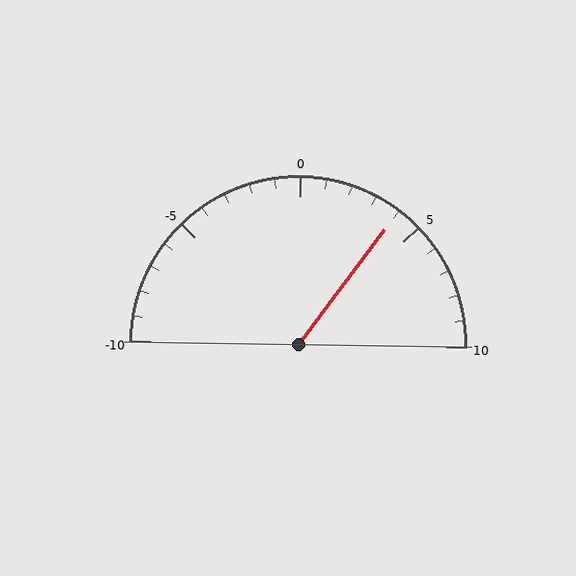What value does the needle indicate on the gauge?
The needle indicates approximately 4.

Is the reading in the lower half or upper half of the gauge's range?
The reading is in the upper half of the range (-10 to 10).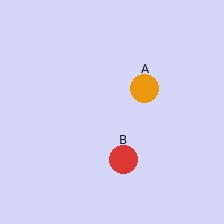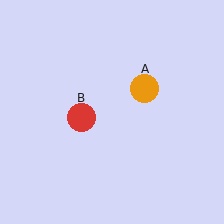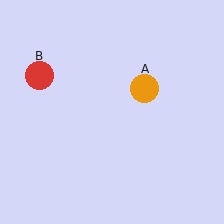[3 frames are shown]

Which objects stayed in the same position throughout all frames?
Orange circle (object A) remained stationary.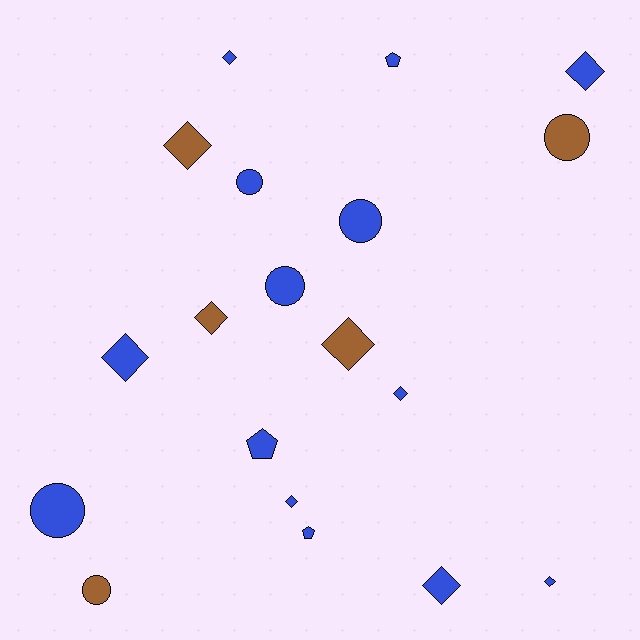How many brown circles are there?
There are 2 brown circles.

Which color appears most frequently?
Blue, with 14 objects.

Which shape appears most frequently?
Diamond, with 10 objects.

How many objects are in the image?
There are 19 objects.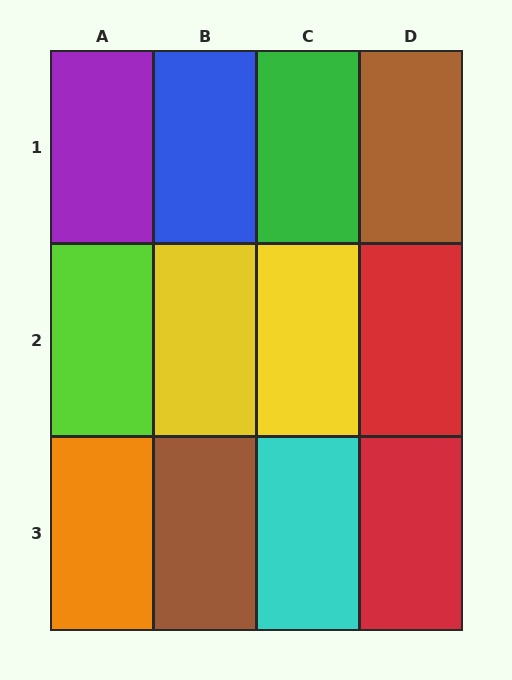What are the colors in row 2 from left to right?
Lime, yellow, yellow, red.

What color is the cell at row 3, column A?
Orange.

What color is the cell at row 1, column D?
Brown.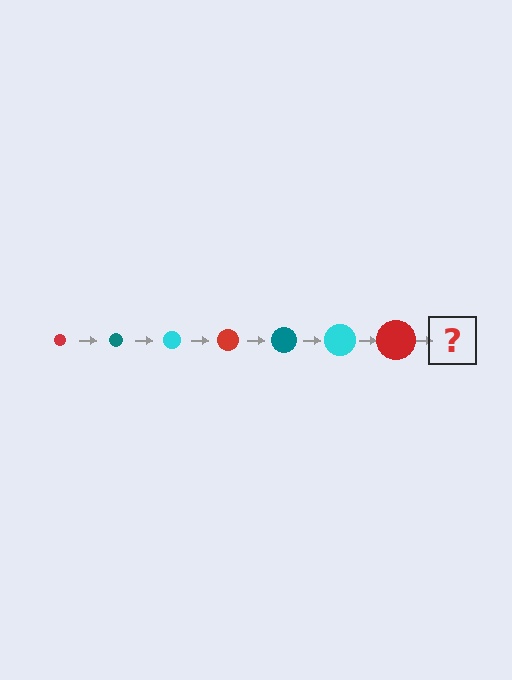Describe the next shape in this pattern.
It should be a teal circle, larger than the previous one.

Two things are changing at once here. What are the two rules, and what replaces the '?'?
The two rules are that the circle grows larger each step and the color cycles through red, teal, and cyan. The '?' should be a teal circle, larger than the previous one.